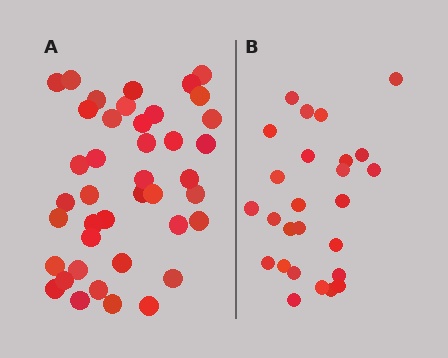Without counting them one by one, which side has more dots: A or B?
Region A (the left region) has more dots.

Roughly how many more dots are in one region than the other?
Region A has approximately 15 more dots than region B.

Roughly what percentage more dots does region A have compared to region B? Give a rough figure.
About 60% more.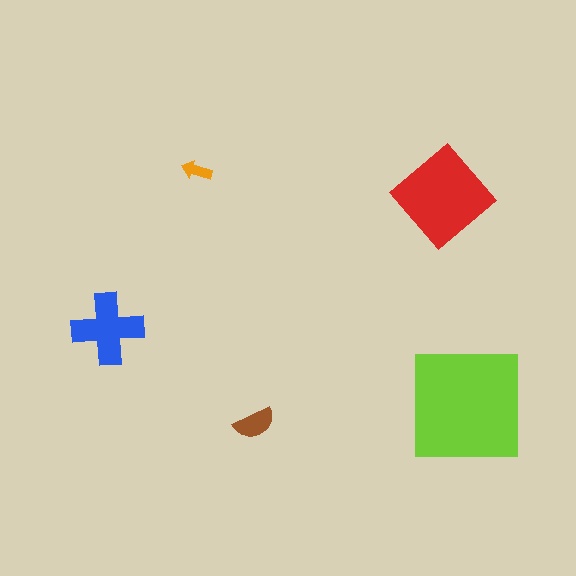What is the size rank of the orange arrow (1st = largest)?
5th.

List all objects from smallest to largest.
The orange arrow, the brown semicircle, the blue cross, the red diamond, the lime square.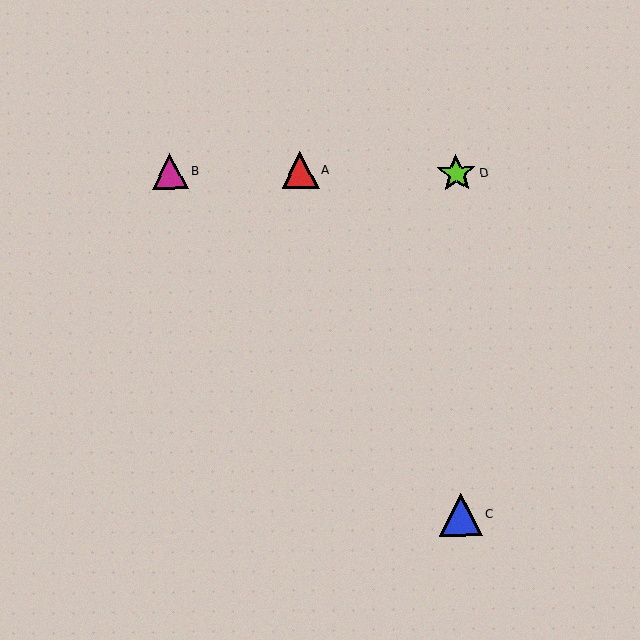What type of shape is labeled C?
Shape C is a blue triangle.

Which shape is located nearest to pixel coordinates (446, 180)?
The lime star (labeled D) at (456, 174) is nearest to that location.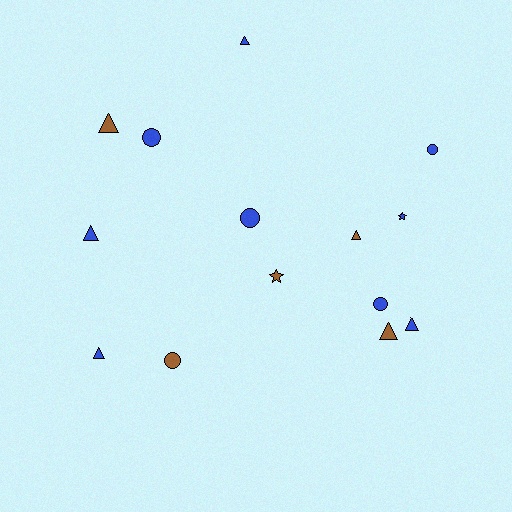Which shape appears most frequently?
Triangle, with 7 objects.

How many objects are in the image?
There are 14 objects.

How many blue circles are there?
There are 4 blue circles.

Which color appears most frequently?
Blue, with 9 objects.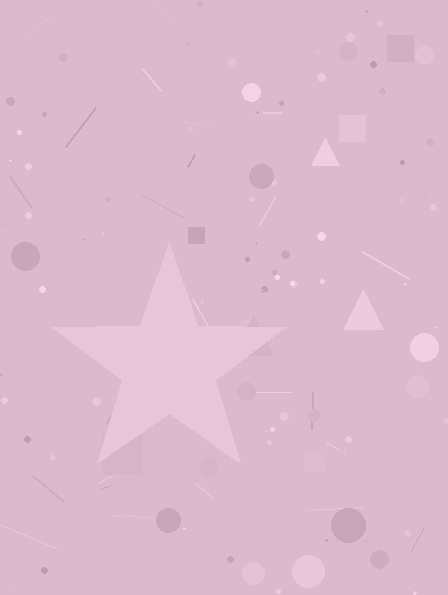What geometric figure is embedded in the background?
A star is embedded in the background.